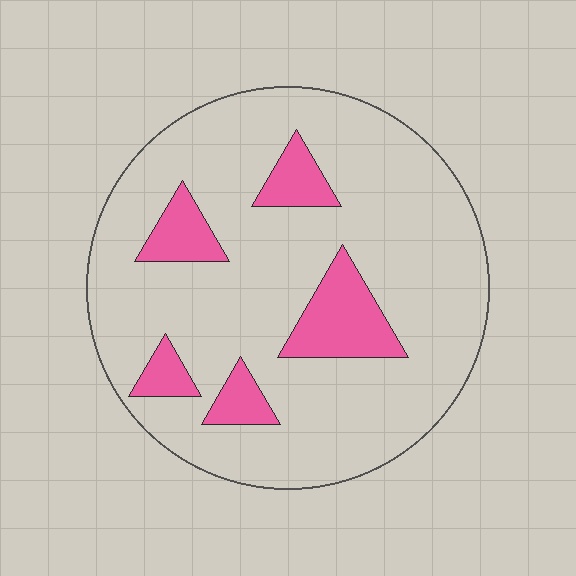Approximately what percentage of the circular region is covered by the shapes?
Approximately 15%.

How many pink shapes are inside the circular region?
5.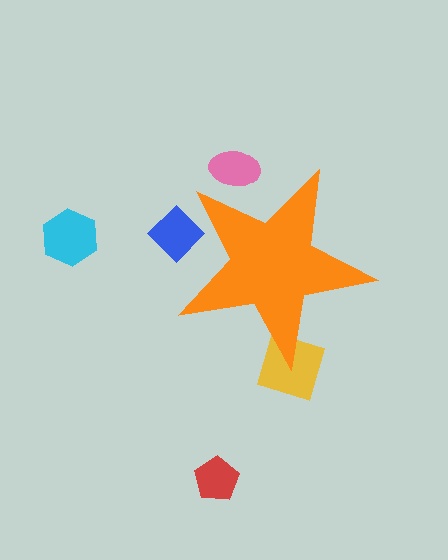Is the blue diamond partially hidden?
Yes, the blue diamond is partially hidden behind the orange star.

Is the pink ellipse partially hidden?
Yes, the pink ellipse is partially hidden behind the orange star.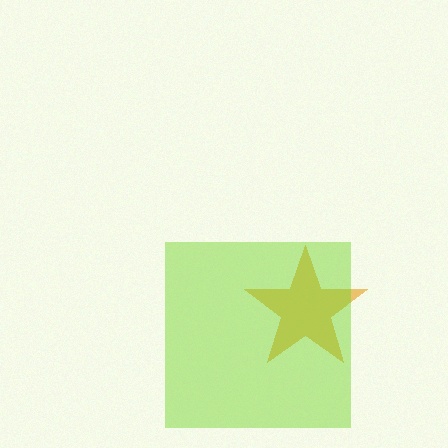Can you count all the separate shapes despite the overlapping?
Yes, there are 2 separate shapes.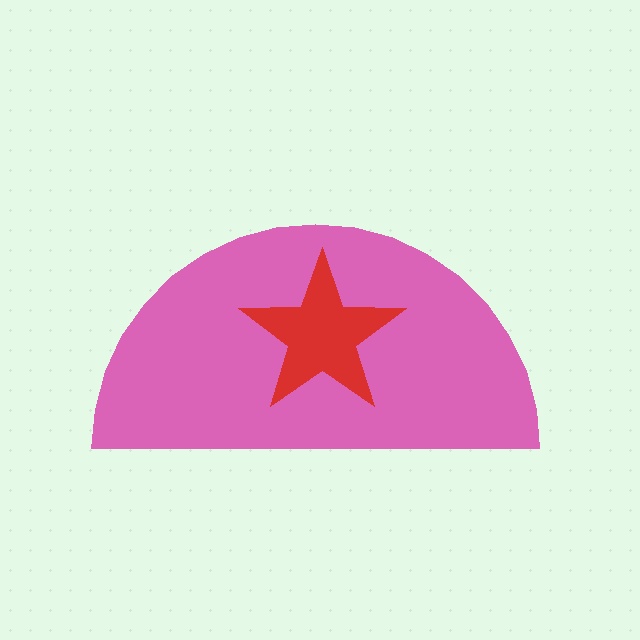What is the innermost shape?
The red star.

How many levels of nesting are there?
2.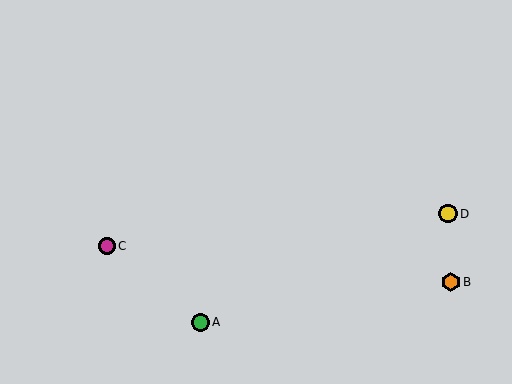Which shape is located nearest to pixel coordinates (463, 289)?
The orange hexagon (labeled B) at (451, 282) is nearest to that location.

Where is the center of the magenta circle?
The center of the magenta circle is at (107, 246).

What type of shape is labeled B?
Shape B is an orange hexagon.